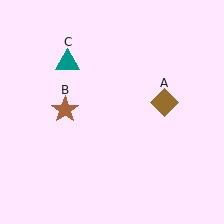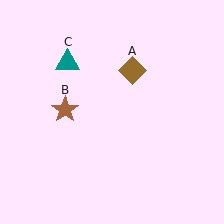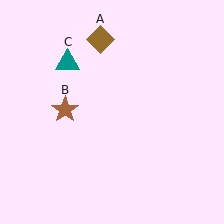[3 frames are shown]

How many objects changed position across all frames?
1 object changed position: brown diamond (object A).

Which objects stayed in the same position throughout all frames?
Brown star (object B) and teal triangle (object C) remained stationary.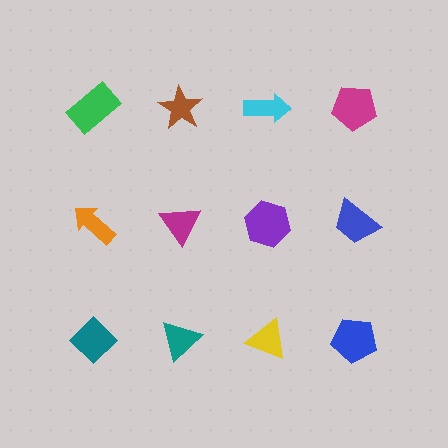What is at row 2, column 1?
An orange arrow.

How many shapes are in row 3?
4 shapes.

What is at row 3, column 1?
A teal diamond.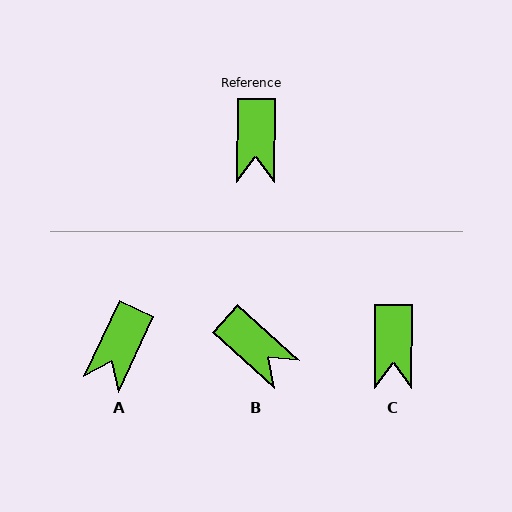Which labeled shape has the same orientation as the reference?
C.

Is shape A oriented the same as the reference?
No, it is off by about 24 degrees.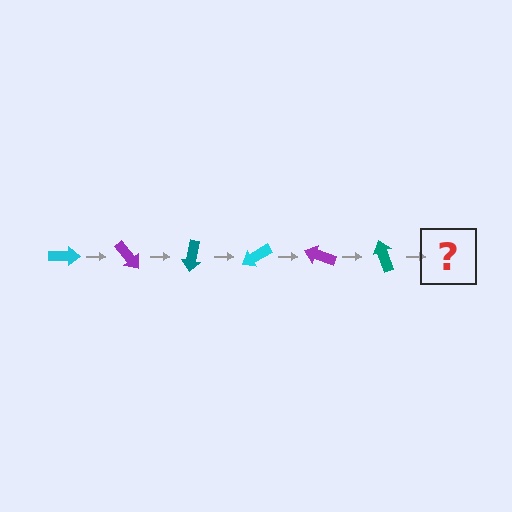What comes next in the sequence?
The next element should be a cyan arrow, rotated 300 degrees from the start.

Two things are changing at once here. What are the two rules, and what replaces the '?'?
The two rules are that it rotates 50 degrees each step and the color cycles through cyan, purple, and teal. The '?' should be a cyan arrow, rotated 300 degrees from the start.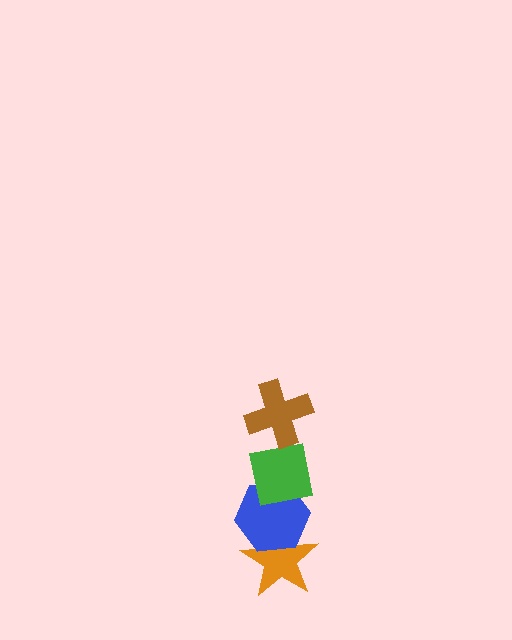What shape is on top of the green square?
The brown cross is on top of the green square.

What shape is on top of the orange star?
The blue hexagon is on top of the orange star.